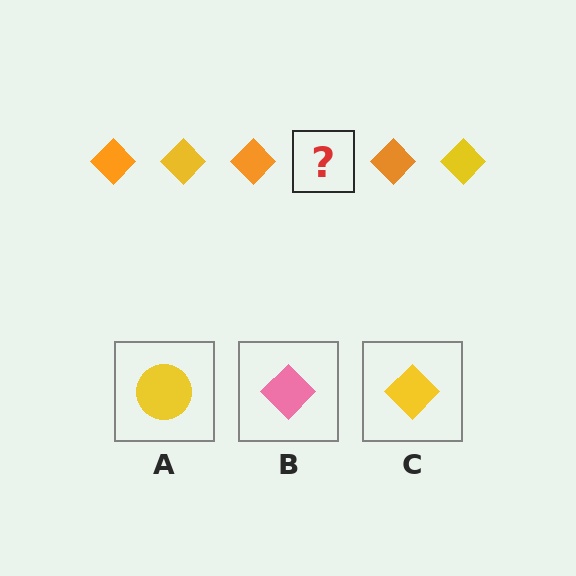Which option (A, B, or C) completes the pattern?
C.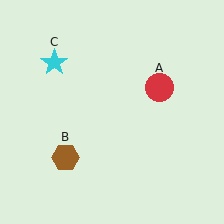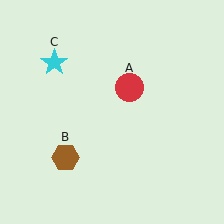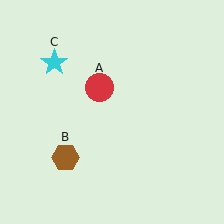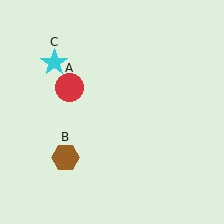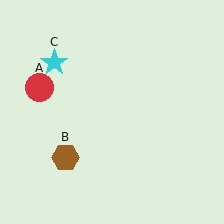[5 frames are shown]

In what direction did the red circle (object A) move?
The red circle (object A) moved left.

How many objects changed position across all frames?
1 object changed position: red circle (object A).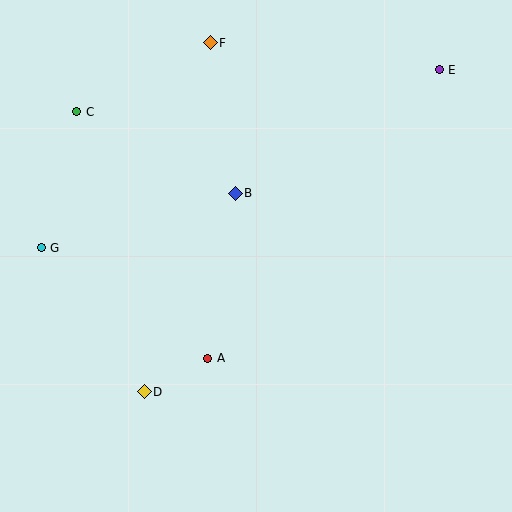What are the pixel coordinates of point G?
Point G is at (41, 248).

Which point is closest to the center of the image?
Point B at (235, 193) is closest to the center.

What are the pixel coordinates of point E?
Point E is at (439, 70).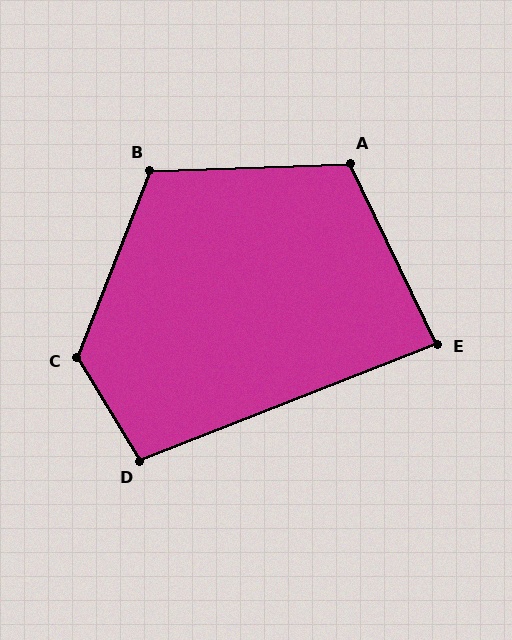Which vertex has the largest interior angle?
C, at approximately 127 degrees.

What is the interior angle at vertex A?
Approximately 114 degrees (obtuse).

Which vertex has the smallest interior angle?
E, at approximately 86 degrees.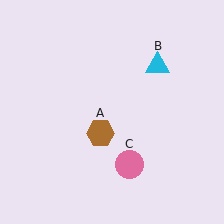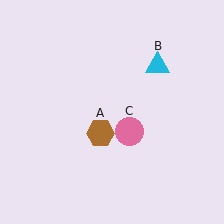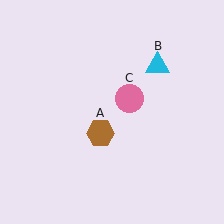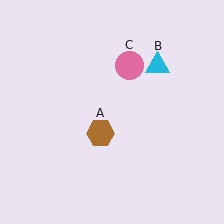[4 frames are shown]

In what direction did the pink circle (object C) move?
The pink circle (object C) moved up.